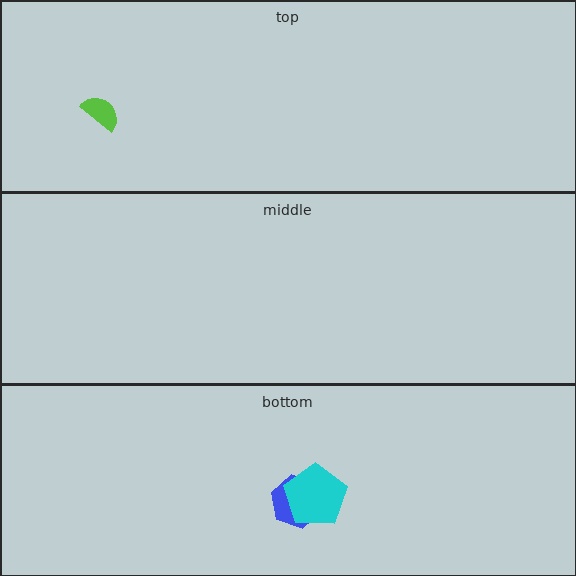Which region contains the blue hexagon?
The bottom region.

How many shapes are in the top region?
1.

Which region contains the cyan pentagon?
The bottom region.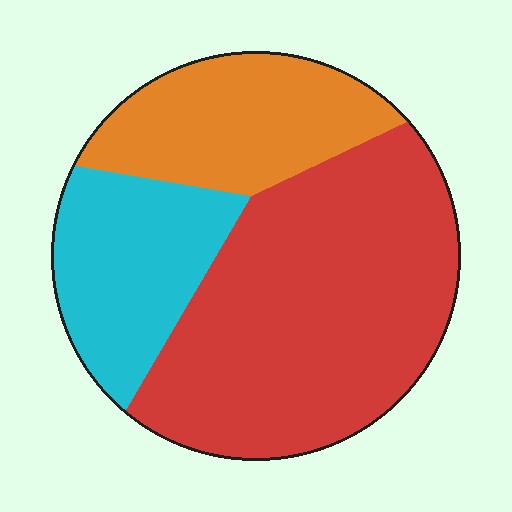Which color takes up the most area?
Red, at roughly 55%.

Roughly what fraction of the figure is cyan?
Cyan covers around 20% of the figure.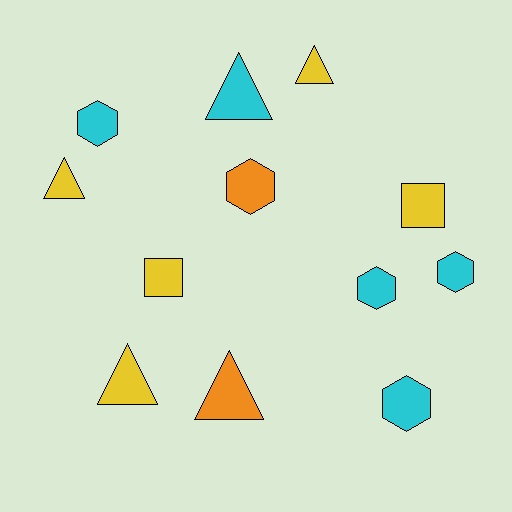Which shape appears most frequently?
Triangle, with 5 objects.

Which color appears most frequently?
Cyan, with 5 objects.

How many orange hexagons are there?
There is 1 orange hexagon.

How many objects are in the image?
There are 12 objects.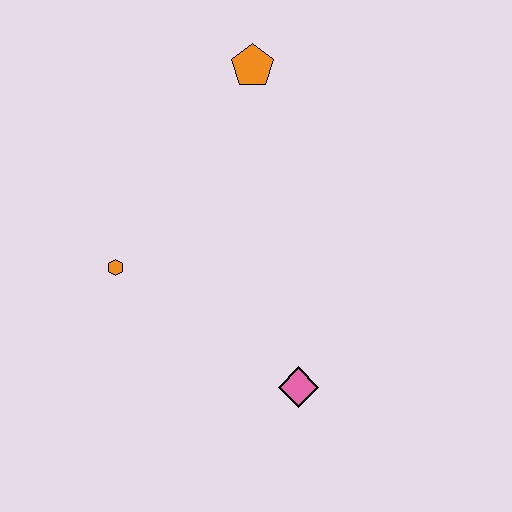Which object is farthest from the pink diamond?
The orange pentagon is farthest from the pink diamond.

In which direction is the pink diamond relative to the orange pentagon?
The pink diamond is below the orange pentagon.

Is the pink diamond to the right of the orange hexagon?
Yes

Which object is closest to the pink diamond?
The orange hexagon is closest to the pink diamond.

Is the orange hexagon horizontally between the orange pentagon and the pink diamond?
No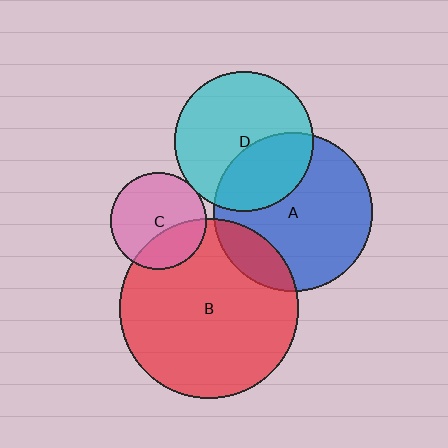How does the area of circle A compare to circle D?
Approximately 1.3 times.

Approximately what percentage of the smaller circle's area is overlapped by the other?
Approximately 15%.